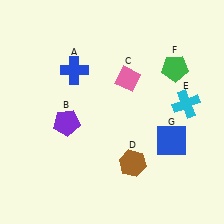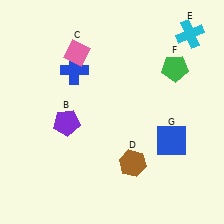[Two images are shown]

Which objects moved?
The objects that moved are: the pink diamond (C), the cyan cross (E).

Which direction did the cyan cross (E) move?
The cyan cross (E) moved up.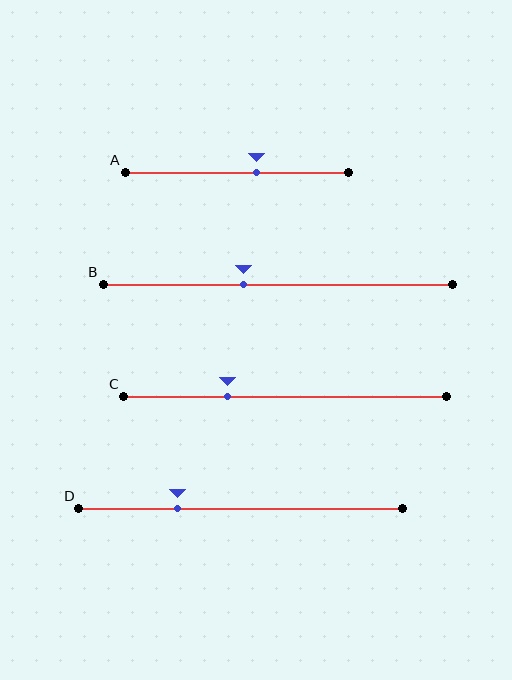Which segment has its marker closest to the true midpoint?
Segment A has its marker closest to the true midpoint.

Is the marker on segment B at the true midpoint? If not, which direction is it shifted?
No, the marker on segment B is shifted to the left by about 10% of the segment length.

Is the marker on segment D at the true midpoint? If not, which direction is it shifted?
No, the marker on segment D is shifted to the left by about 19% of the segment length.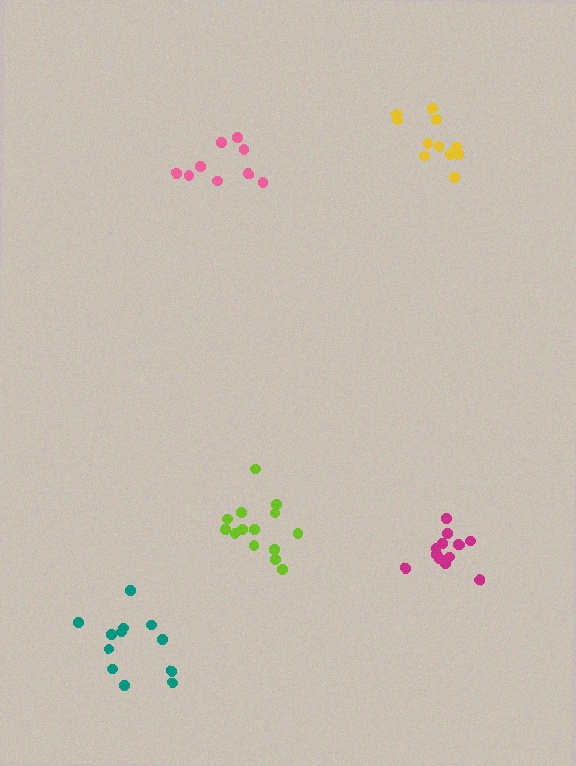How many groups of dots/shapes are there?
There are 5 groups.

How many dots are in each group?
Group 1: 12 dots, Group 2: 14 dots, Group 3: 9 dots, Group 4: 11 dots, Group 5: 14 dots (60 total).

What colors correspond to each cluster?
The clusters are colored: teal, lime, pink, yellow, magenta.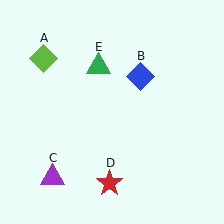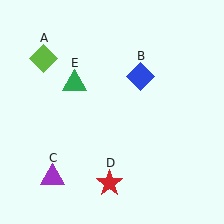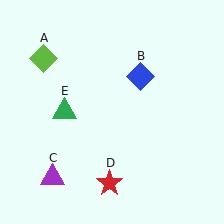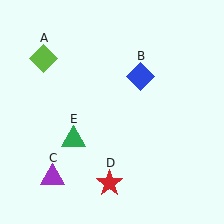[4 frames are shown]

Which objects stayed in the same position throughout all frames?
Lime diamond (object A) and blue diamond (object B) and purple triangle (object C) and red star (object D) remained stationary.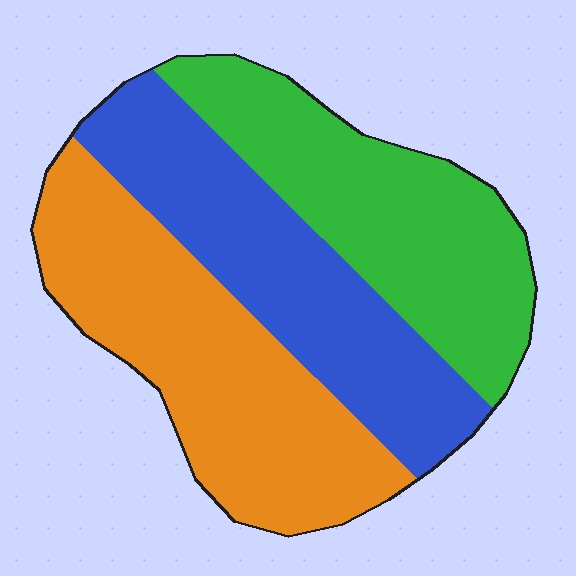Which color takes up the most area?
Orange, at roughly 35%.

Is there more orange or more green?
Orange.